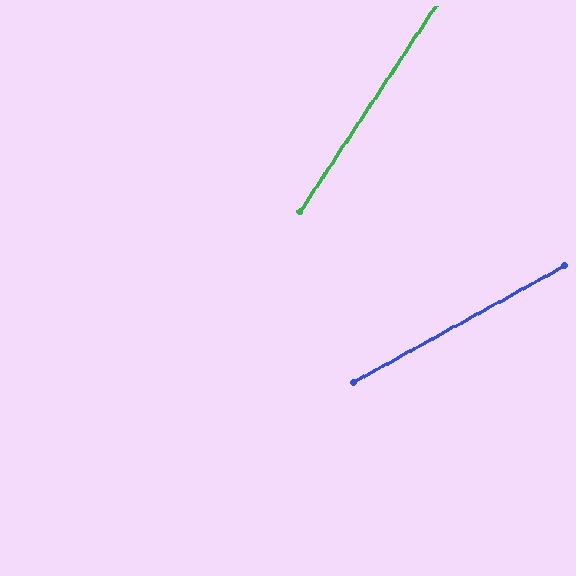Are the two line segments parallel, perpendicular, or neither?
Neither parallel nor perpendicular — they differ by about 28°.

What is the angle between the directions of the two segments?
Approximately 28 degrees.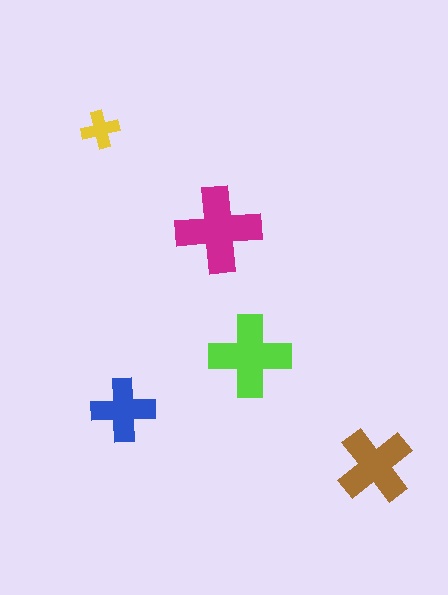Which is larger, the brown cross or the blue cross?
The brown one.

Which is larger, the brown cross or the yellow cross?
The brown one.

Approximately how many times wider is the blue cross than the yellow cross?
About 1.5 times wider.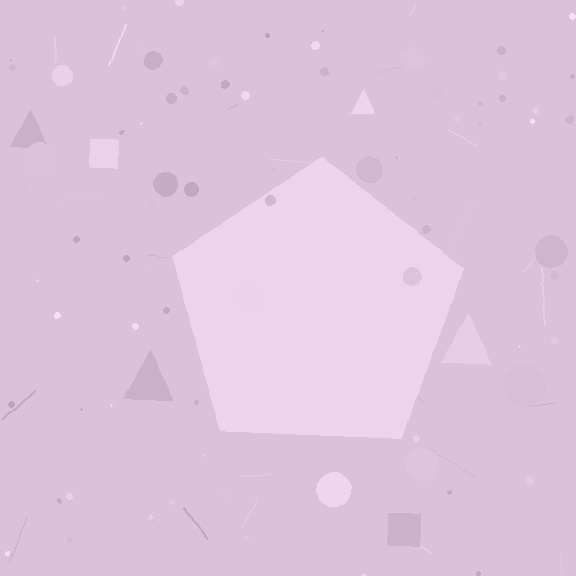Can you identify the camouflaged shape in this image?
The camouflaged shape is a pentagon.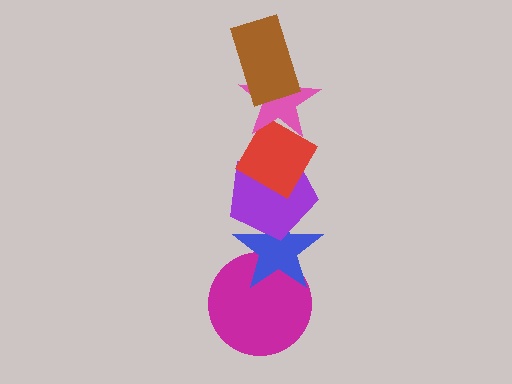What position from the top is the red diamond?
The red diamond is 3rd from the top.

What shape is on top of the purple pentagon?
The red diamond is on top of the purple pentagon.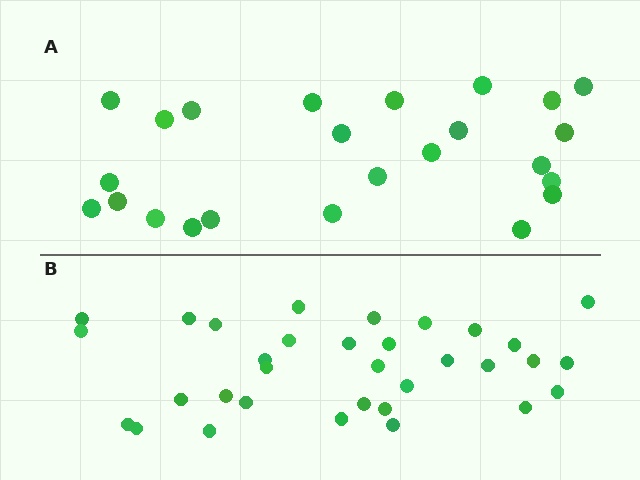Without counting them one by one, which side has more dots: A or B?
Region B (the bottom region) has more dots.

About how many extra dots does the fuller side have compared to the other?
Region B has roughly 8 or so more dots than region A.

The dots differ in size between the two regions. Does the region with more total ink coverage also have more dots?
No. Region A has more total ink coverage because its dots are larger, but region B actually contains more individual dots. Total area can be misleading — the number of items is what matters here.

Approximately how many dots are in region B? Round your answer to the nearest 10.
About 30 dots. (The exact count is 33, which rounds to 30.)